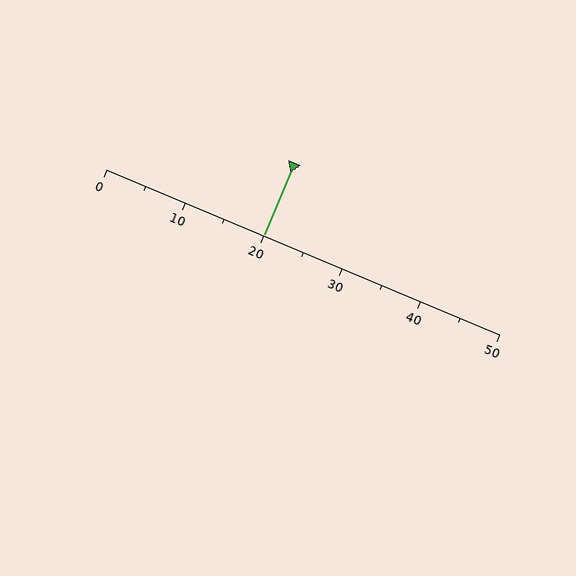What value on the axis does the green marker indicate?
The marker indicates approximately 20.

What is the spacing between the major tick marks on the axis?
The major ticks are spaced 10 apart.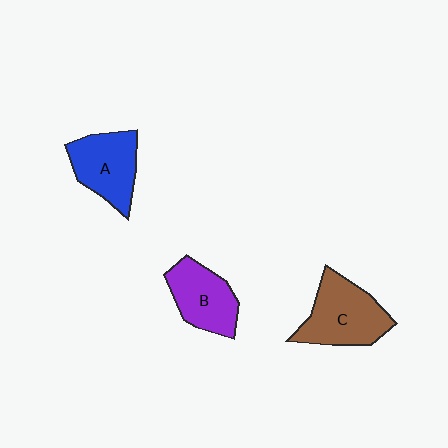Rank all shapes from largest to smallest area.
From largest to smallest: C (brown), A (blue), B (purple).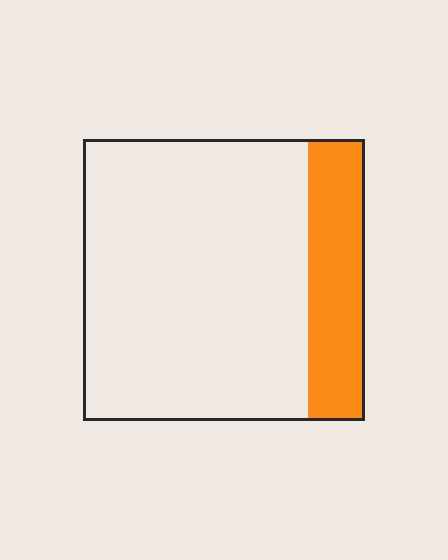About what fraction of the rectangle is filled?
About one fifth (1/5).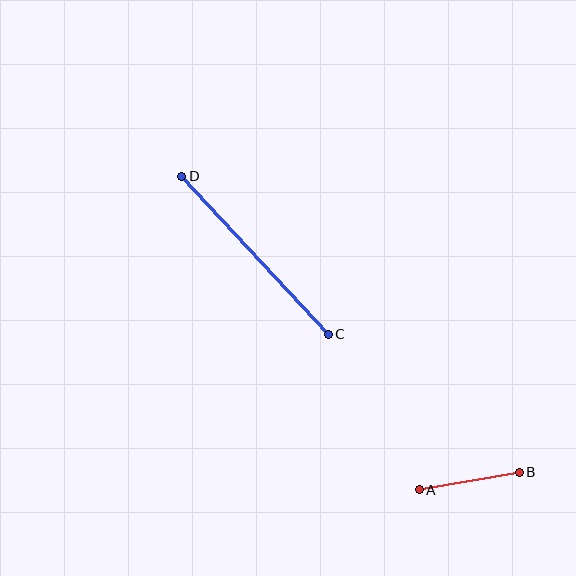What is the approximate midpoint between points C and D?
The midpoint is at approximately (255, 255) pixels.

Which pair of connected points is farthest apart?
Points C and D are farthest apart.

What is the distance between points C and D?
The distance is approximately 216 pixels.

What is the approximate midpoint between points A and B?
The midpoint is at approximately (469, 481) pixels.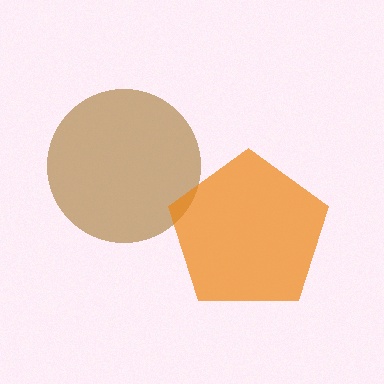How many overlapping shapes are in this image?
There are 2 overlapping shapes in the image.